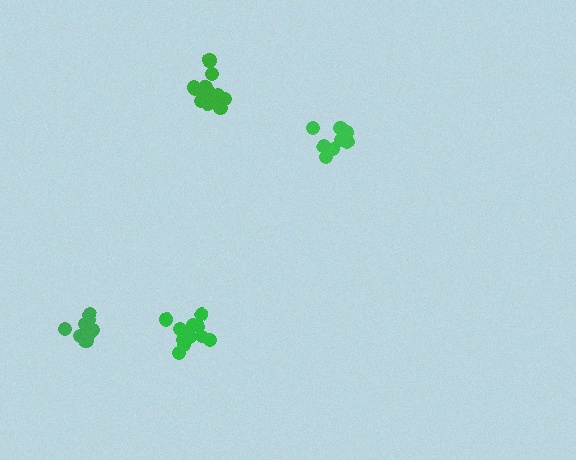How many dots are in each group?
Group 1: 12 dots, Group 2: 9 dots, Group 3: 8 dots, Group 4: 14 dots (43 total).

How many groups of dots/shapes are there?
There are 4 groups.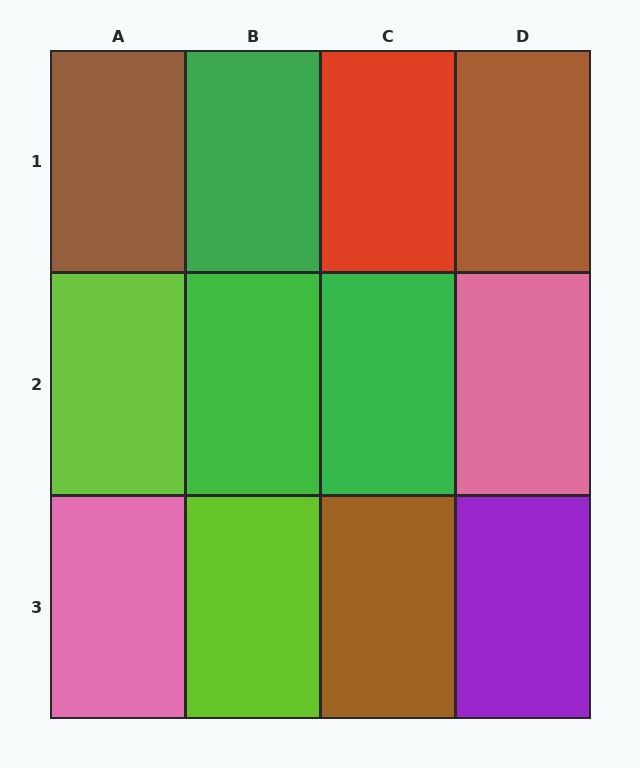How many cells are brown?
3 cells are brown.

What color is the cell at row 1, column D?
Brown.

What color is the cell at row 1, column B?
Green.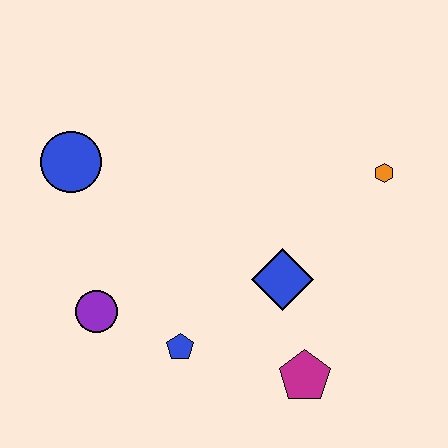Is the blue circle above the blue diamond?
Yes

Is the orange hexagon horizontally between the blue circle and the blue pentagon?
No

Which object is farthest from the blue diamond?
The blue circle is farthest from the blue diamond.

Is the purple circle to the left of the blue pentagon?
Yes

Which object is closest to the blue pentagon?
The purple circle is closest to the blue pentagon.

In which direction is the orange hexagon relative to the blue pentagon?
The orange hexagon is to the right of the blue pentagon.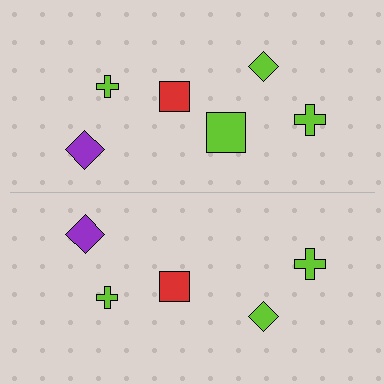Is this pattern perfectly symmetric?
No, the pattern is not perfectly symmetric. A lime square is missing from the bottom side.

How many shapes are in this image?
There are 11 shapes in this image.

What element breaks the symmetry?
A lime square is missing from the bottom side.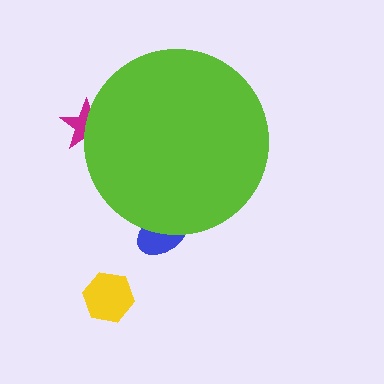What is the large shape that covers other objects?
A lime circle.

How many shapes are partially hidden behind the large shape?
2 shapes are partially hidden.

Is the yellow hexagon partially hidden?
No, the yellow hexagon is fully visible.